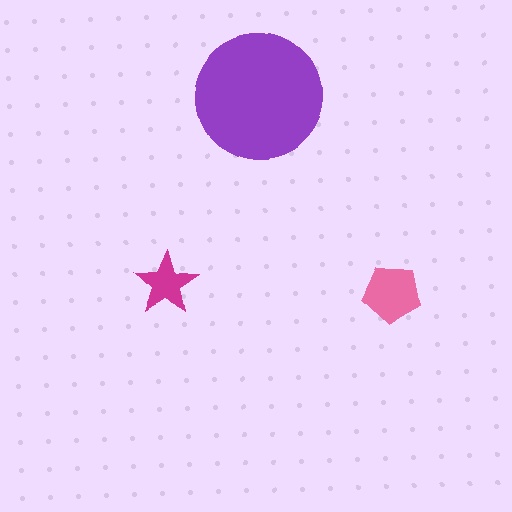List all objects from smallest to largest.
The magenta star, the pink pentagon, the purple circle.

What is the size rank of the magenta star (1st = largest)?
3rd.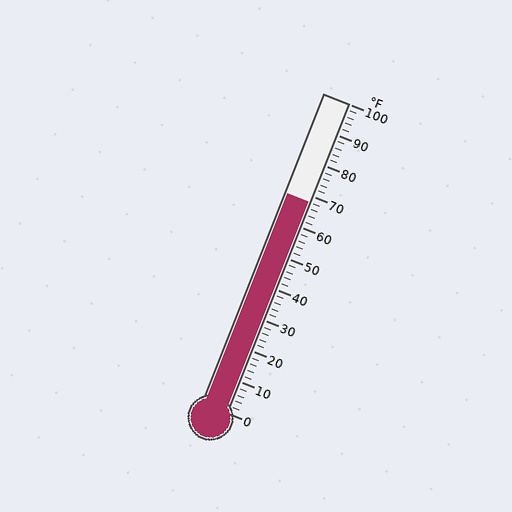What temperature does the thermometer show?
The thermometer shows approximately 68°F.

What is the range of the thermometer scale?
The thermometer scale ranges from 0°F to 100°F.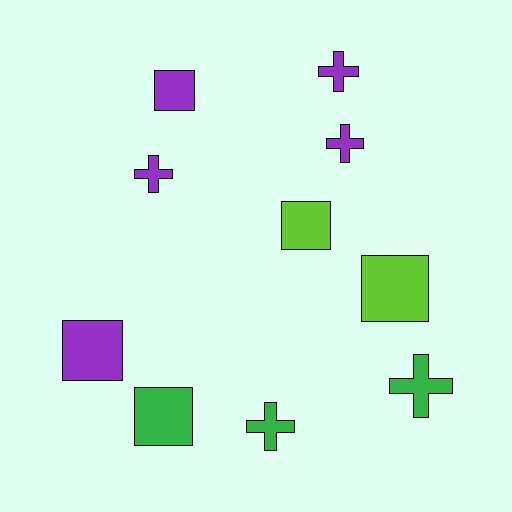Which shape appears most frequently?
Cross, with 5 objects.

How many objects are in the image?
There are 10 objects.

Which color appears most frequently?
Purple, with 5 objects.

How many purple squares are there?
There are 2 purple squares.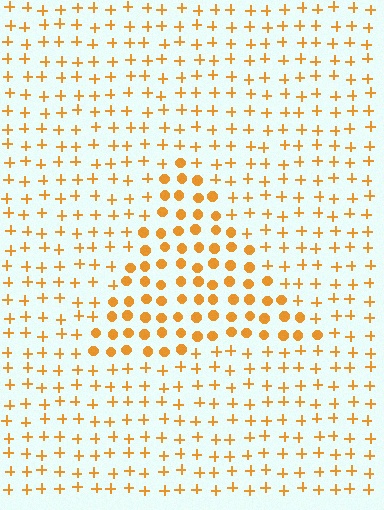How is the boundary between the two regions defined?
The boundary is defined by a change in element shape: circles inside vs. plus signs outside. All elements share the same color and spacing.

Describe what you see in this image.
The image is filled with small orange elements arranged in a uniform grid. A triangle-shaped region contains circles, while the surrounding area contains plus signs. The boundary is defined purely by the change in element shape.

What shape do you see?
I see a triangle.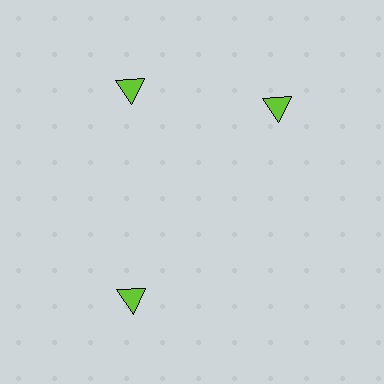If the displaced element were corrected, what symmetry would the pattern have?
It would have 3-fold rotational symmetry — the pattern would map onto itself every 120 degrees.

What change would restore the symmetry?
The symmetry would be restored by rotating it back into even spacing with its neighbors so that all 3 triangles sit at equal angles and equal distance from the center.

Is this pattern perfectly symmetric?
No. The 3 lime triangles are arranged in a ring, but one element near the 3 o'clock position is rotated out of alignment along the ring, breaking the 3-fold rotational symmetry.